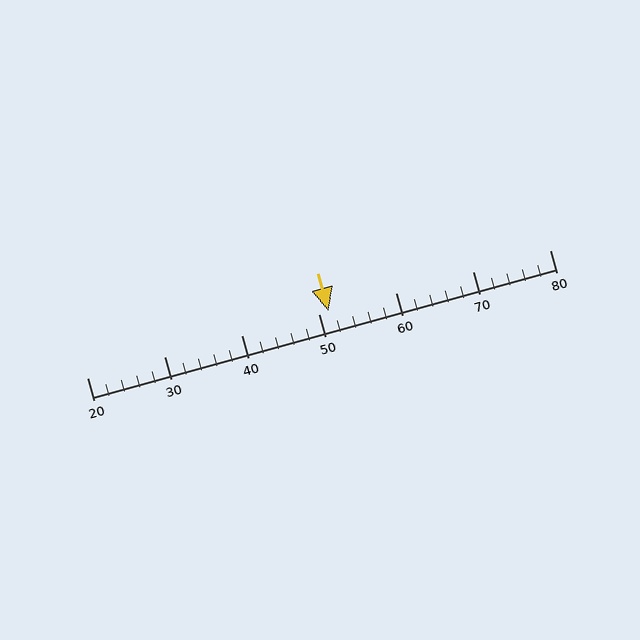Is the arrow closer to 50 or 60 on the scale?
The arrow is closer to 50.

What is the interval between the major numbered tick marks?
The major tick marks are spaced 10 units apart.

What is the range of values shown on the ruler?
The ruler shows values from 20 to 80.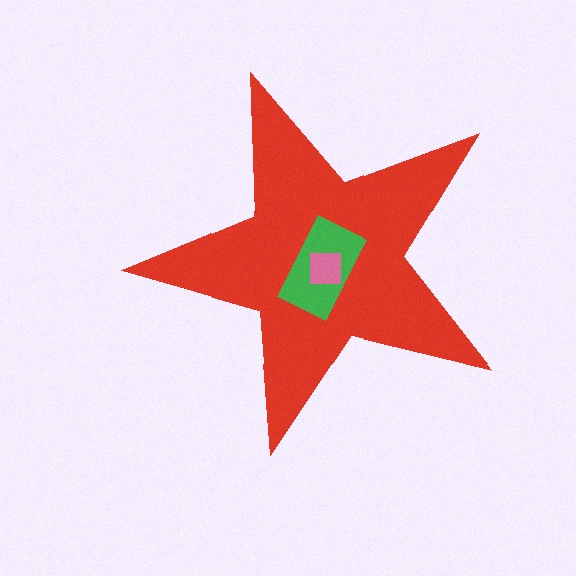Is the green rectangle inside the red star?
Yes.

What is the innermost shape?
The pink square.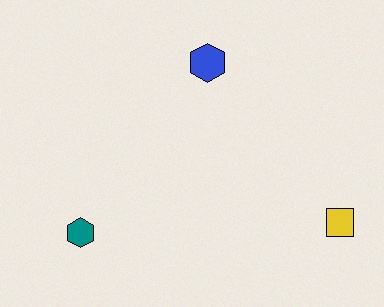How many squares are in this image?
There is 1 square.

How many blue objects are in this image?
There is 1 blue object.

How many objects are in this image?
There are 3 objects.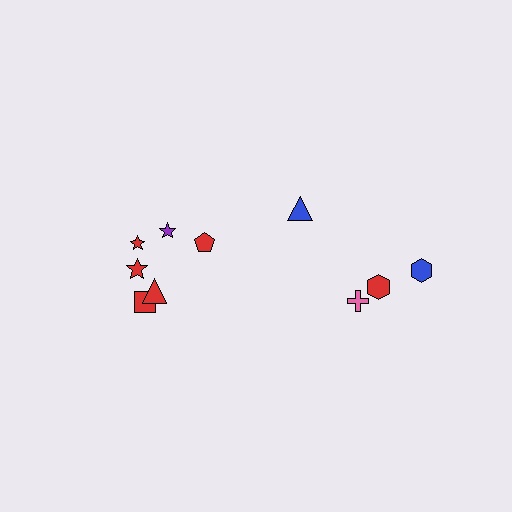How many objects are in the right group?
There are 4 objects.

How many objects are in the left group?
There are 6 objects.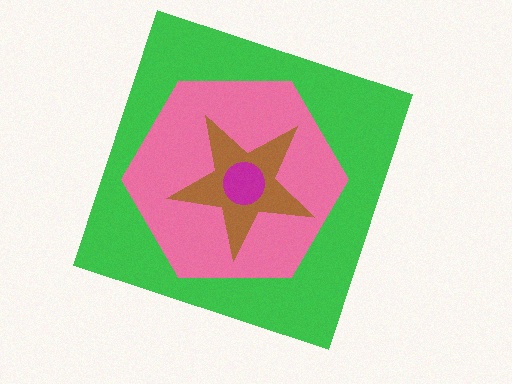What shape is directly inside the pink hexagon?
The brown star.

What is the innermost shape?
The magenta circle.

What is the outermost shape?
The green square.